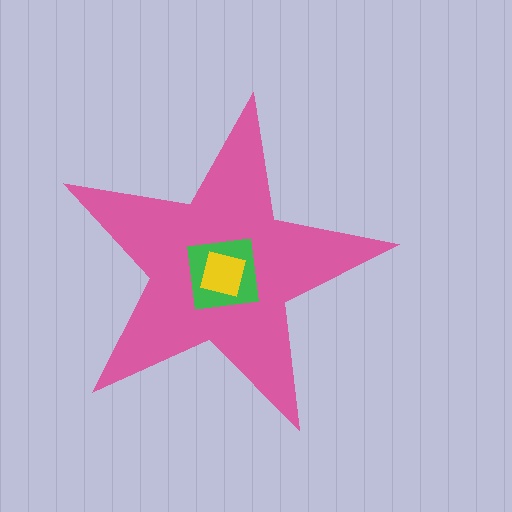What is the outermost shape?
The pink star.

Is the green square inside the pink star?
Yes.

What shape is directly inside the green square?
The yellow square.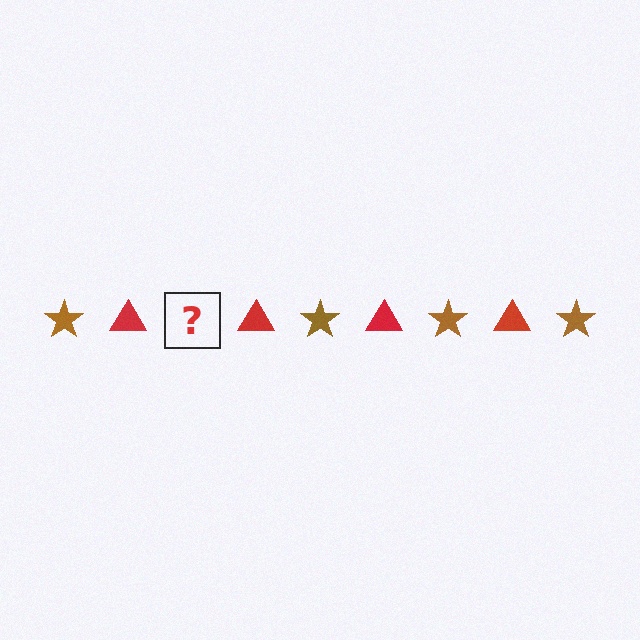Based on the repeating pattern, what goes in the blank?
The blank should be a brown star.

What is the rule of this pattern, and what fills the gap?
The rule is that the pattern alternates between brown star and red triangle. The gap should be filled with a brown star.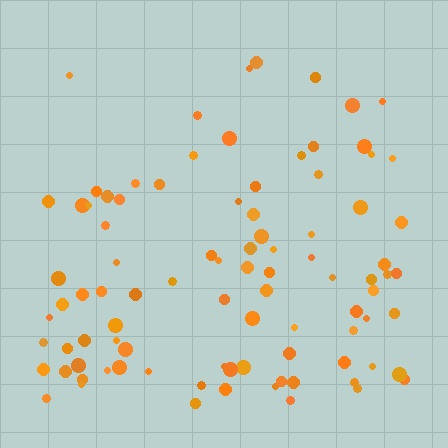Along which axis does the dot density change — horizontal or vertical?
Vertical.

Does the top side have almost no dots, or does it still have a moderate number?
Still a moderate number, just noticeably fewer than the bottom.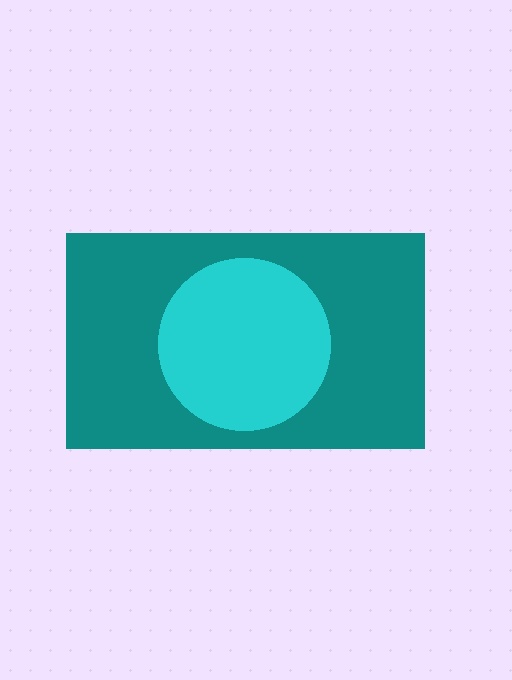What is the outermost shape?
The teal rectangle.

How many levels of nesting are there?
2.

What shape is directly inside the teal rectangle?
The cyan circle.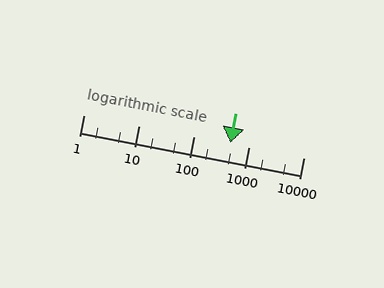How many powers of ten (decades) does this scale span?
The scale spans 4 decades, from 1 to 10000.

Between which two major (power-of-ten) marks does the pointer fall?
The pointer is between 100 and 1000.